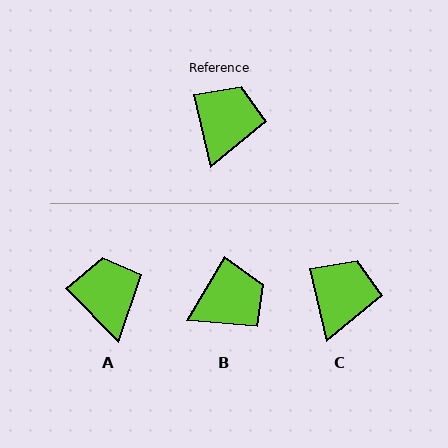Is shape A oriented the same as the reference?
No, it is off by about 31 degrees.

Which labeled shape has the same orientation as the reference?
C.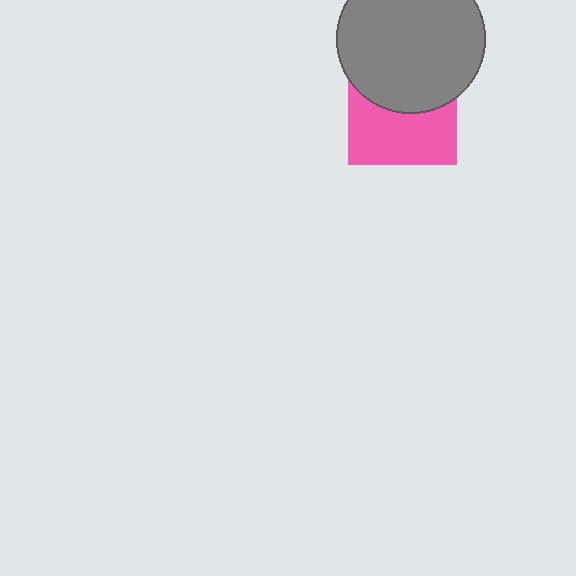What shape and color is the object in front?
The object in front is a gray circle.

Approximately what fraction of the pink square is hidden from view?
Roughly 46% of the pink square is hidden behind the gray circle.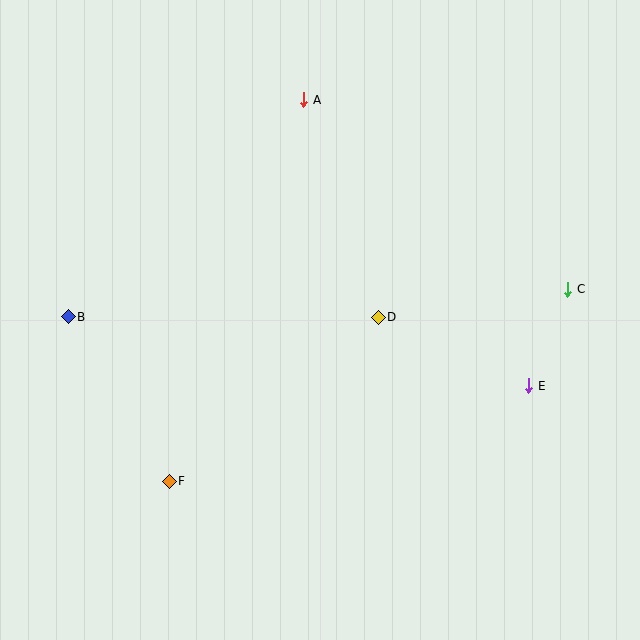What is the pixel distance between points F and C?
The distance between F and C is 443 pixels.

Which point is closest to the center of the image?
Point D at (378, 317) is closest to the center.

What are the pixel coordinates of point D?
Point D is at (378, 317).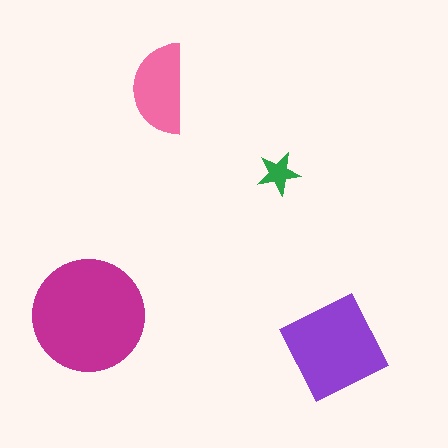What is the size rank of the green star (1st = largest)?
4th.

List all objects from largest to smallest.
The magenta circle, the purple square, the pink semicircle, the green star.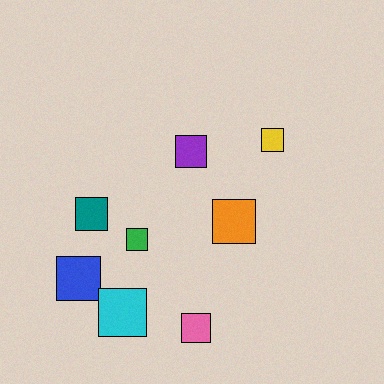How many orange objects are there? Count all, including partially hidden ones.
There is 1 orange object.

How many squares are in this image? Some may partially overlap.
There are 8 squares.